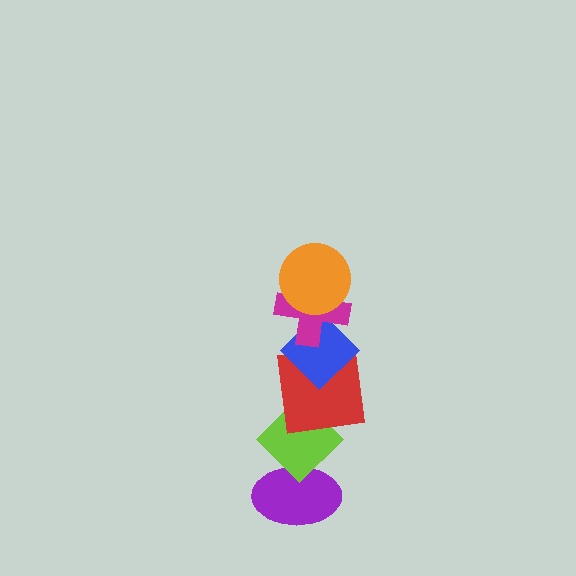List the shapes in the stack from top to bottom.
From top to bottom: the orange circle, the magenta cross, the blue diamond, the red square, the lime diamond, the purple ellipse.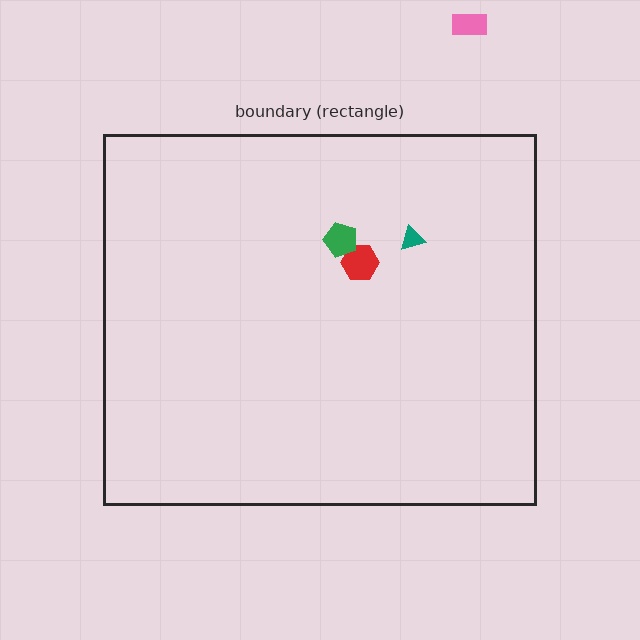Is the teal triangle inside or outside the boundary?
Inside.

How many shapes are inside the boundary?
3 inside, 1 outside.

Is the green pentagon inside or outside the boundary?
Inside.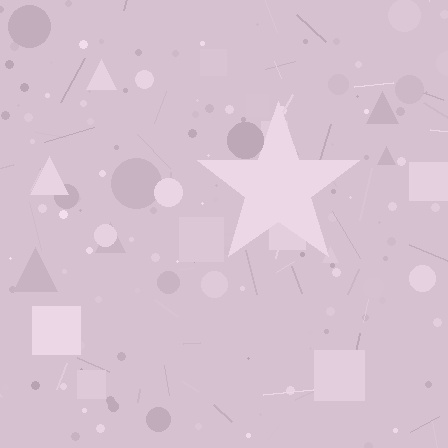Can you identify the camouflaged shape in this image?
The camouflaged shape is a star.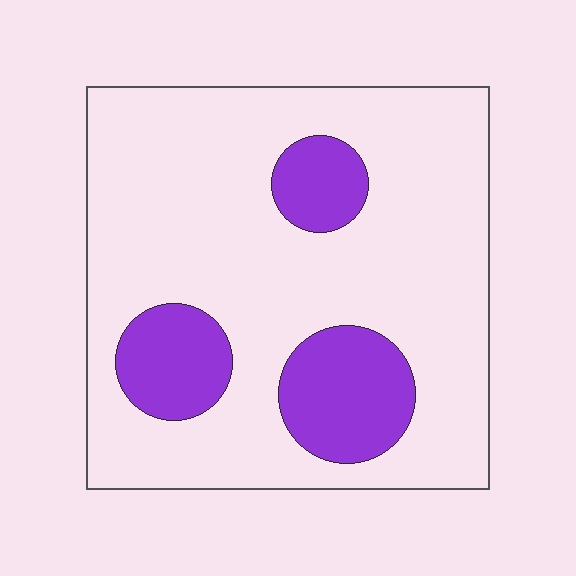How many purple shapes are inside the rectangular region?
3.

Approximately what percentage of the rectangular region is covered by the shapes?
Approximately 20%.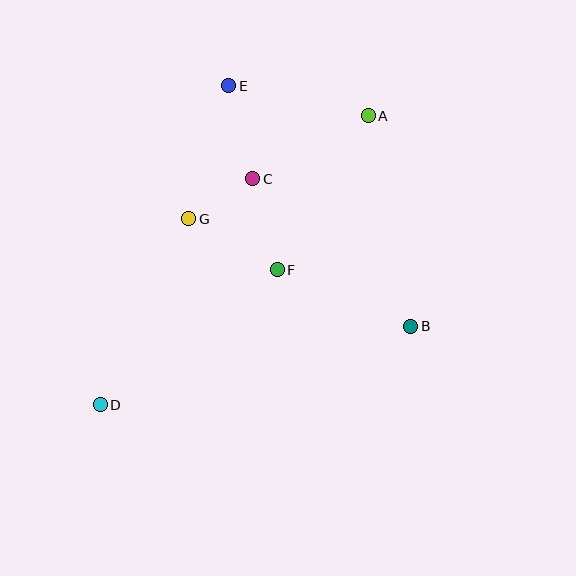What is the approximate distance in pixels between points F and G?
The distance between F and G is approximately 102 pixels.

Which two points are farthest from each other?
Points A and D are farthest from each other.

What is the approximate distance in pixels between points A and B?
The distance between A and B is approximately 215 pixels.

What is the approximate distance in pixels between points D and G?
The distance between D and G is approximately 206 pixels.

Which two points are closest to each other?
Points C and G are closest to each other.